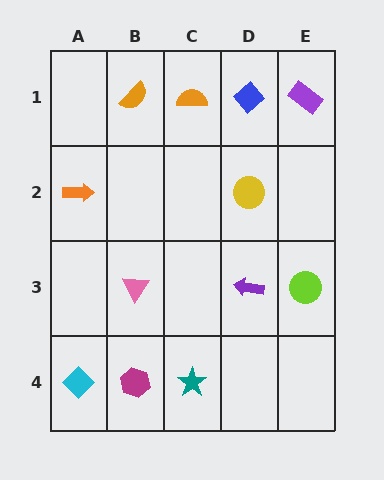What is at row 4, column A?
A cyan diamond.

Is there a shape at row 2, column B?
No, that cell is empty.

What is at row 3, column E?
A lime circle.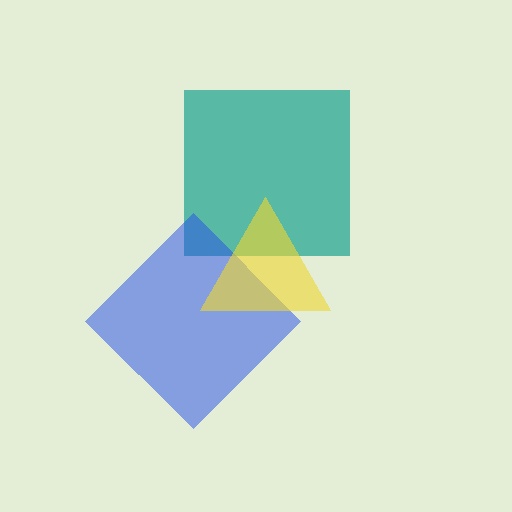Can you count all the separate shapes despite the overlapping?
Yes, there are 3 separate shapes.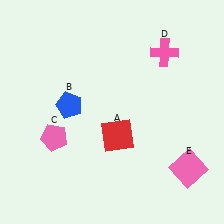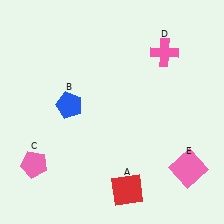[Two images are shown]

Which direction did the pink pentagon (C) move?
The pink pentagon (C) moved down.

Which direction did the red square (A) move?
The red square (A) moved down.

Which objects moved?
The objects that moved are: the red square (A), the pink pentagon (C).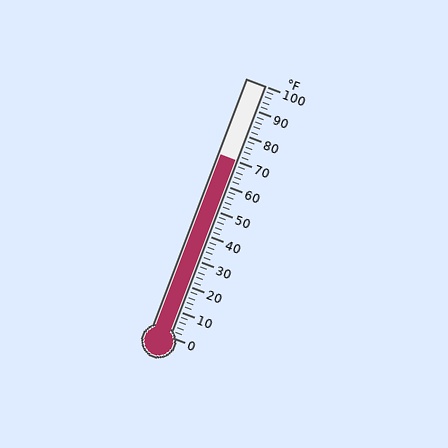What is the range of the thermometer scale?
The thermometer scale ranges from 0°F to 100°F.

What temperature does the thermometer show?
The thermometer shows approximately 70°F.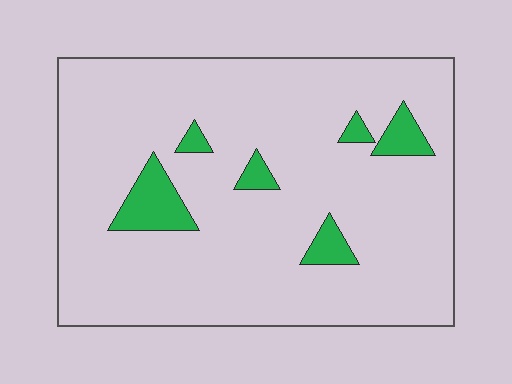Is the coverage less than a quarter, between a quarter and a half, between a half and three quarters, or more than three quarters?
Less than a quarter.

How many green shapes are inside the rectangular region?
6.